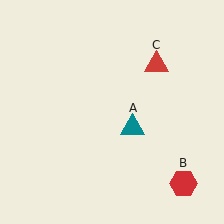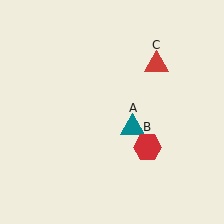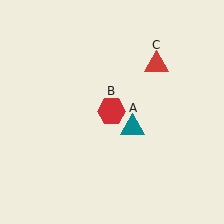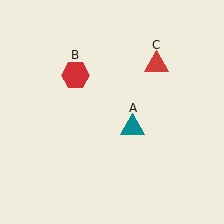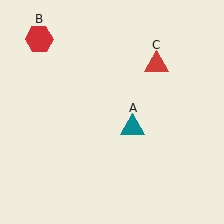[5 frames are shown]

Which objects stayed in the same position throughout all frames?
Teal triangle (object A) and red triangle (object C) remained stationary.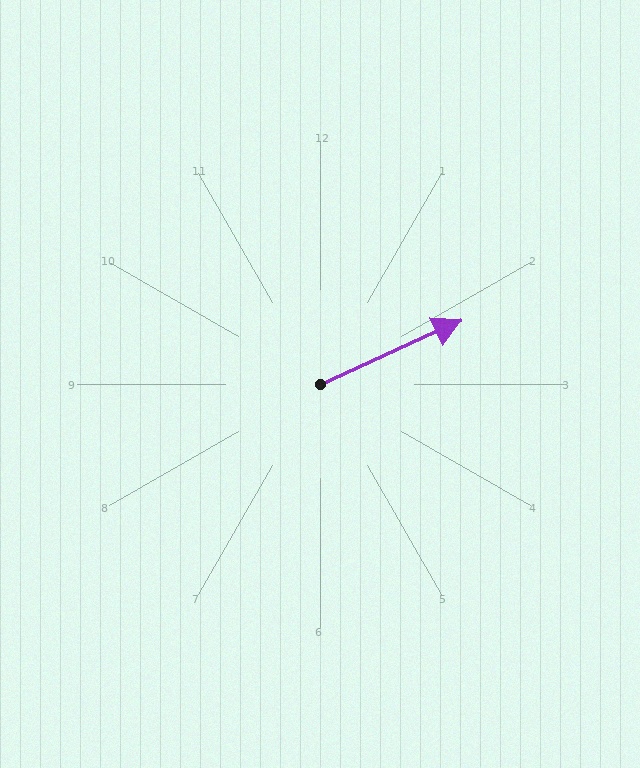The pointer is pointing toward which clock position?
Roughly 2 o'clock.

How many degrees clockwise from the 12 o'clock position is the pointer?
Approximately 66 degrees.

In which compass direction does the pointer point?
Northeast.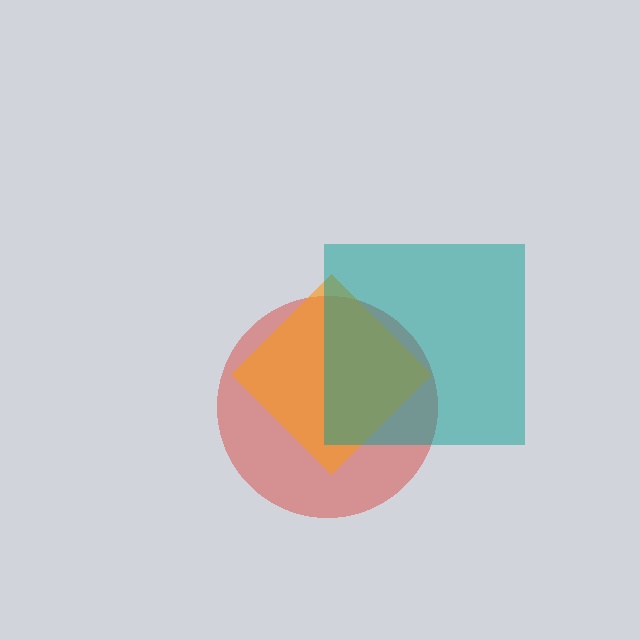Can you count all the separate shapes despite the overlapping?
Yes, there are 3 separate shapes.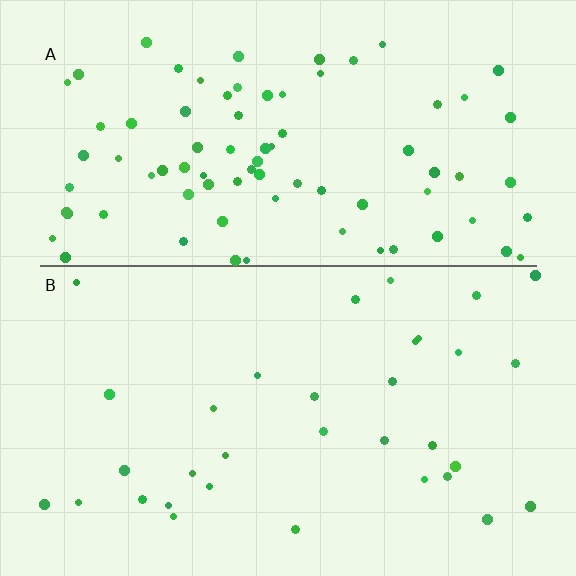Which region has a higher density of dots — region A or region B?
A (the top).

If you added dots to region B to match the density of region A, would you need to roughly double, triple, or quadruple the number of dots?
Approximately double.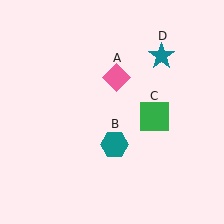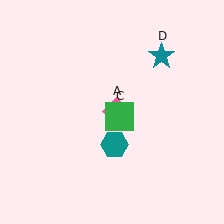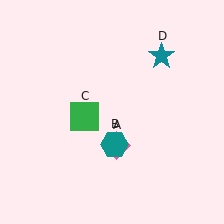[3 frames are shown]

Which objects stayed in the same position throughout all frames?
Teal hexagon (object B) and teal star (object D) remained stationary.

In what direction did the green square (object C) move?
The green square (object C) moved left.